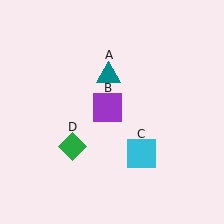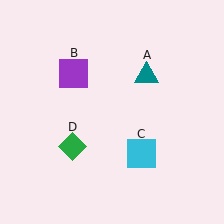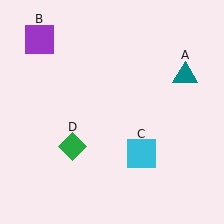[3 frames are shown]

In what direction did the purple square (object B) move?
The purple square (object B) moved up and to the left.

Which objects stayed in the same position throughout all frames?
Cyan square (object C) and green diamond (object D) remained stationary.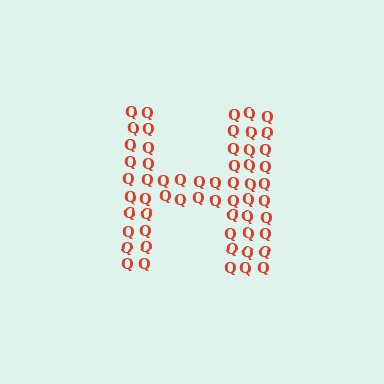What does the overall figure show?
The overall figure shows the letter H.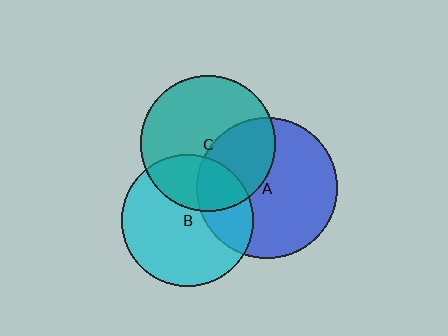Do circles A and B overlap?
Yes.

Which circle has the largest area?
Circle A (blue).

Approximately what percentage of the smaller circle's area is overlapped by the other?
Approximately 30%.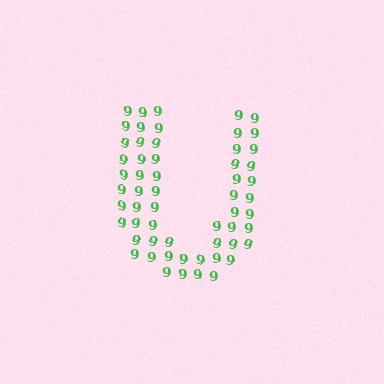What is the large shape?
The large shape is the letter U.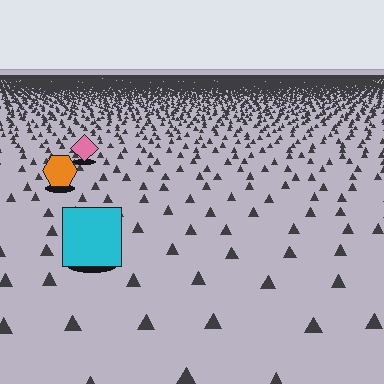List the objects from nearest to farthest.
From nearest to farthest: the cyan square, the orange hexagon, the pink diamond.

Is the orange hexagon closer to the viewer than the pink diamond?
Yes. The orange hexagon is closer — you can tell from the texture gradient: the ground texture is coarser near it.